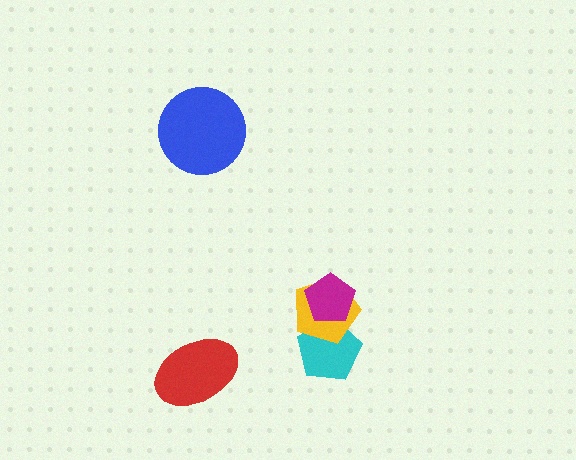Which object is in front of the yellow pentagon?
The magenta pentagon is in front of the yellow pentagon.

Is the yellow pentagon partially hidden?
Yes, it is partially covered by another shape.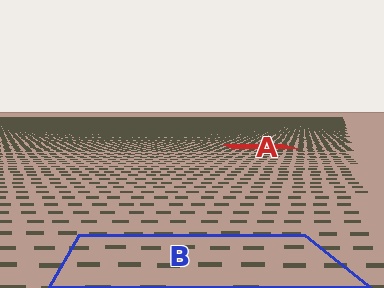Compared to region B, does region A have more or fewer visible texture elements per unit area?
Region A has more texture elements per unit area — they are packed more densely because it is farther away.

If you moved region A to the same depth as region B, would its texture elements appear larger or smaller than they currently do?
They would appear larger. At a closer depth, the same texture elements are projected at a bigger on-screen size.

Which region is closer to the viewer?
Region B is closer. The texture elements there are larger and more spread out.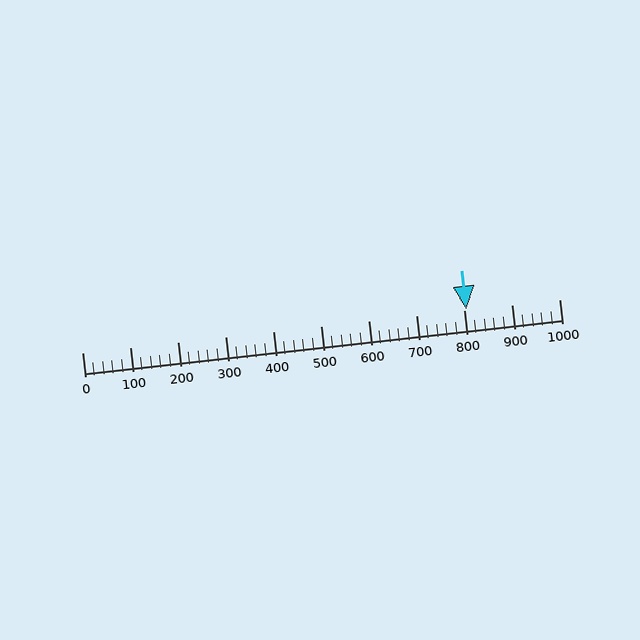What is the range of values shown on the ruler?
The ruler shows values from 0 to 1000.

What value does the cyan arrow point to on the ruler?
The cyan arrow points to approximately 806.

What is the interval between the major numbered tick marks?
The major tick marks are spaced 100 units apart.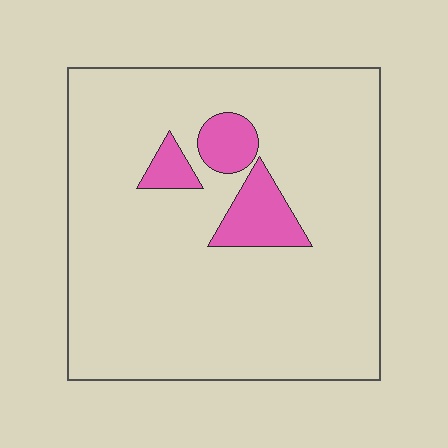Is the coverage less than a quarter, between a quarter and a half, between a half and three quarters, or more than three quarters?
Less than a quarter.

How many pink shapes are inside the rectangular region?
3.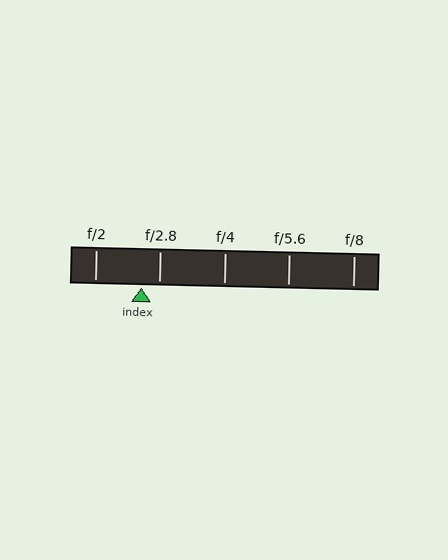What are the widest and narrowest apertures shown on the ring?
The widest aperture shown is f/2 and the narrowest is f/8.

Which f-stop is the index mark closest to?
The index mark is closest to f/2.8.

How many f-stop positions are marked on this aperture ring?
There are 5 f-stop positions marked.